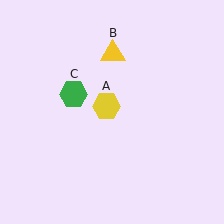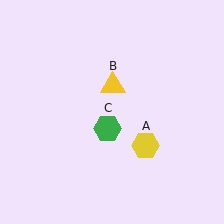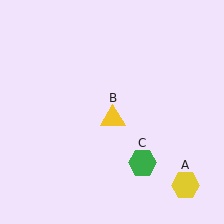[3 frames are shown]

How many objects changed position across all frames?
3 objects changed position: yellow hexagon (object A), yellow triangle (object B), green hexagon (object C).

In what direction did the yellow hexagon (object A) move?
The yellow hexagon (object A) moved down and to the right.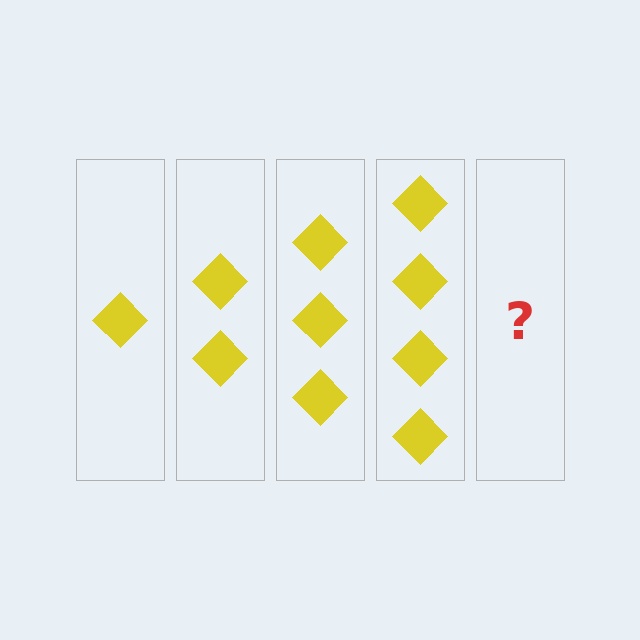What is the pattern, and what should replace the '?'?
The pattern is that each step adds one more diamond. The '?' should be 5 diamonds.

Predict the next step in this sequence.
The next step is 5 diamonds.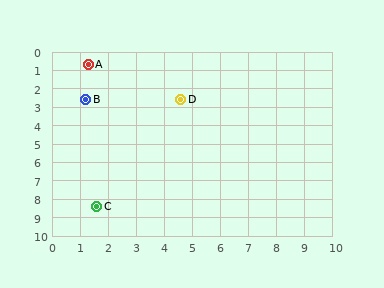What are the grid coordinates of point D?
Point D is at approximately (4.6, 2.6).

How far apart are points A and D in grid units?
Points A and D are about 3.8 grid units apart.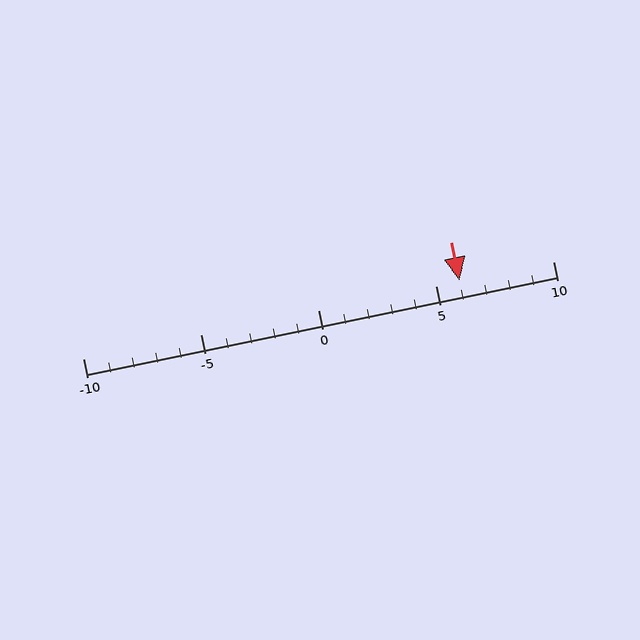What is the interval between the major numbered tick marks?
The major tick marks are spaced 5 units apart.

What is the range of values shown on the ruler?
The ruler shows values from -10 to 10.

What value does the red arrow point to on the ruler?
The red arrow points to approximately 6.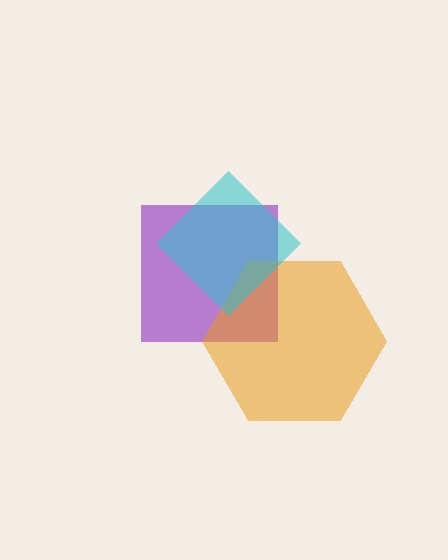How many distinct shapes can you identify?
There are 3 distinct shapes: a purple square, an orange hexagon, a cyan diamond.